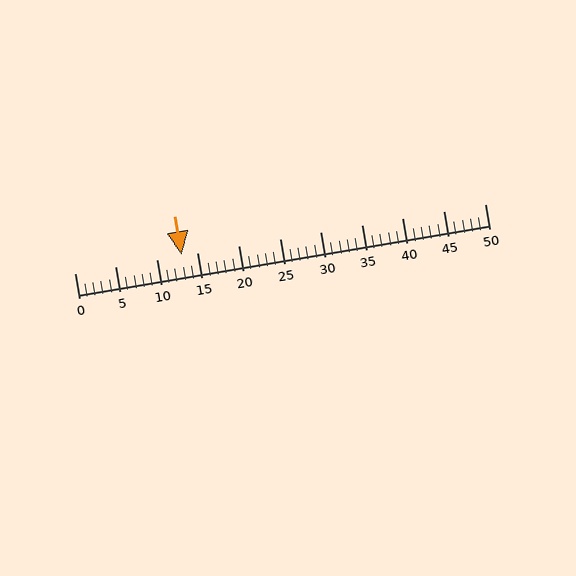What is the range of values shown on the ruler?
The ruler shows values from 0 to 50.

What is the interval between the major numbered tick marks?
The major tick marks are spaced 5 units apart.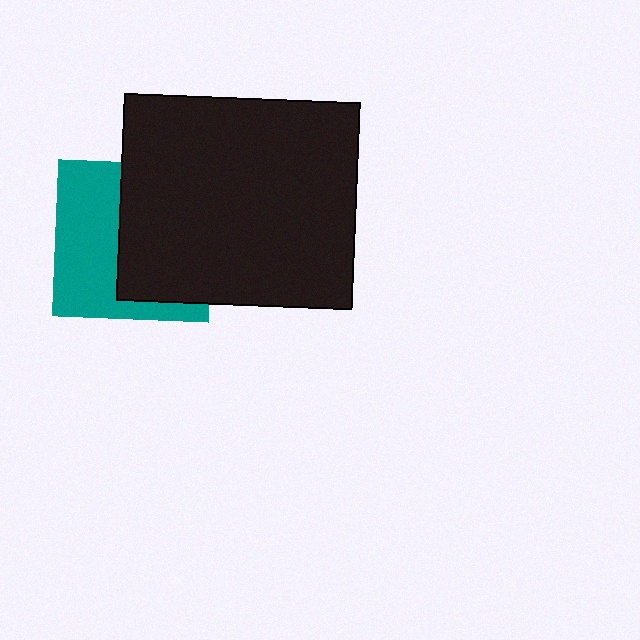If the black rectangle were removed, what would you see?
You would see the complete teal square.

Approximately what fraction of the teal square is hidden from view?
Roughly 53% of the teal square is hidden behind the black rectangle.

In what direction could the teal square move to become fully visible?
The teal square could move left. That would shift it out from behind the black rectangle entirely.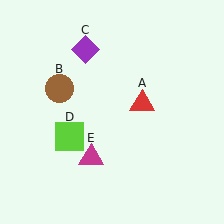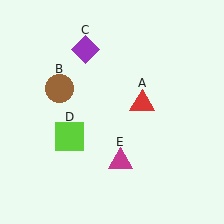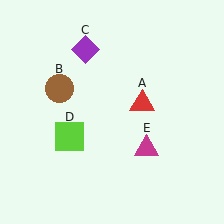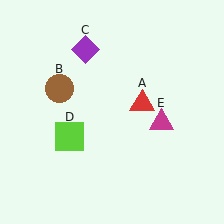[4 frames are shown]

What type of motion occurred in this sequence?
The magenta triangle (object E) rotated counterclockwise around the center of the scene.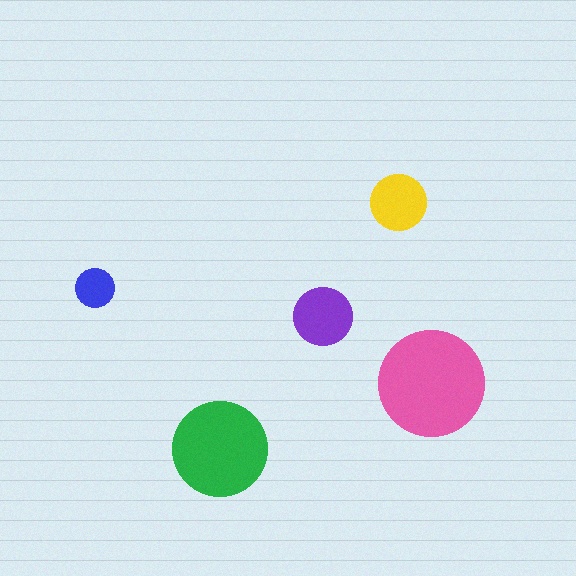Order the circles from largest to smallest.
the pink one, the green one, the purple one, the yellow one, the blue one.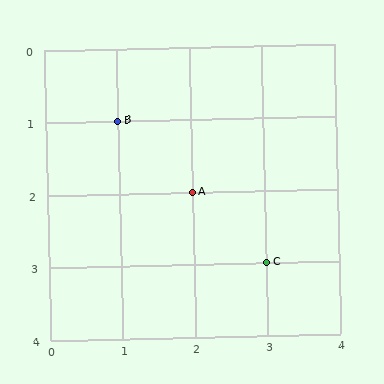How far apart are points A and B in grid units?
Points A and B are 1 column and 1 row apart (about 1.4 grid units diagonally).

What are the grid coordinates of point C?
Point C is at grid coordinates (3, 3).